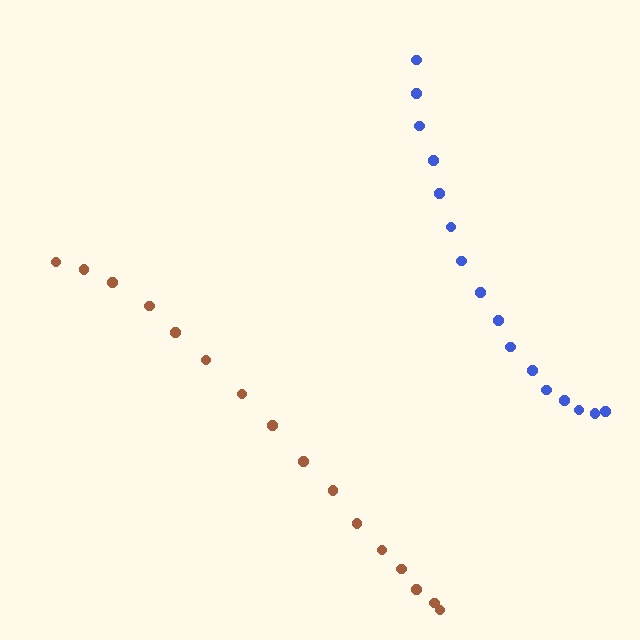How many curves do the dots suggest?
There are 2 distinct paths.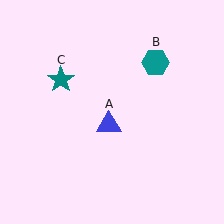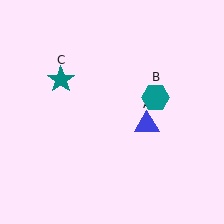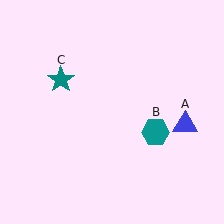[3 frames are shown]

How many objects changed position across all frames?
2 objects changed position: blue triangle (object A), teal hexagon (object B).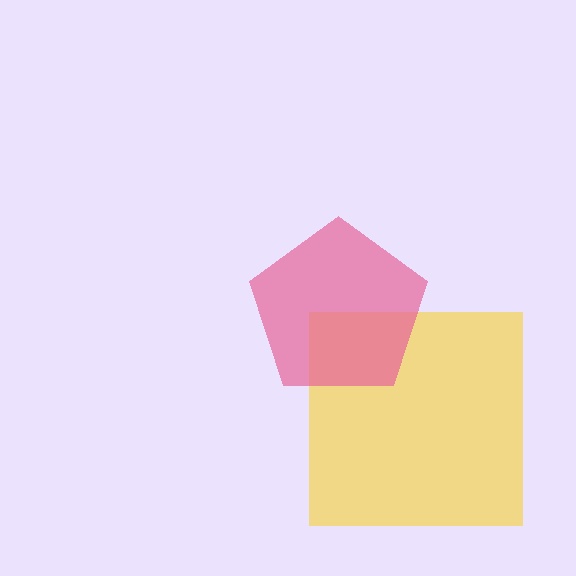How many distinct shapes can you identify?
There are 2 distinct shapes: a yellow square, a pink pentagon.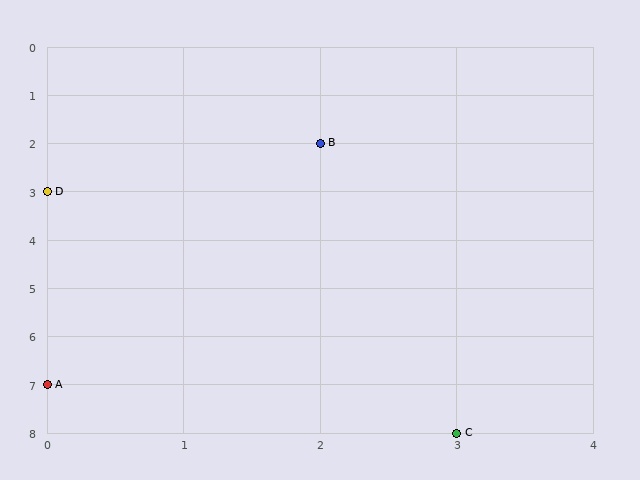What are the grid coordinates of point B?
Point B is at grid coordinates (2, 2).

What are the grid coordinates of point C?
Point C is at grid coordinates (3, 8).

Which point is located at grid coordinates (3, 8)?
Point C is at (3, 8).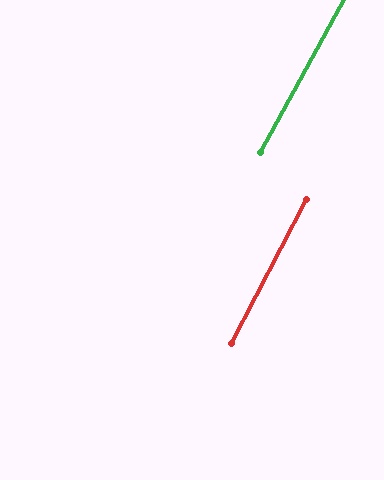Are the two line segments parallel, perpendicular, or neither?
Parallel — their directions differ by only 1.1°.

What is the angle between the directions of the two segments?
Approximately 1 degree.